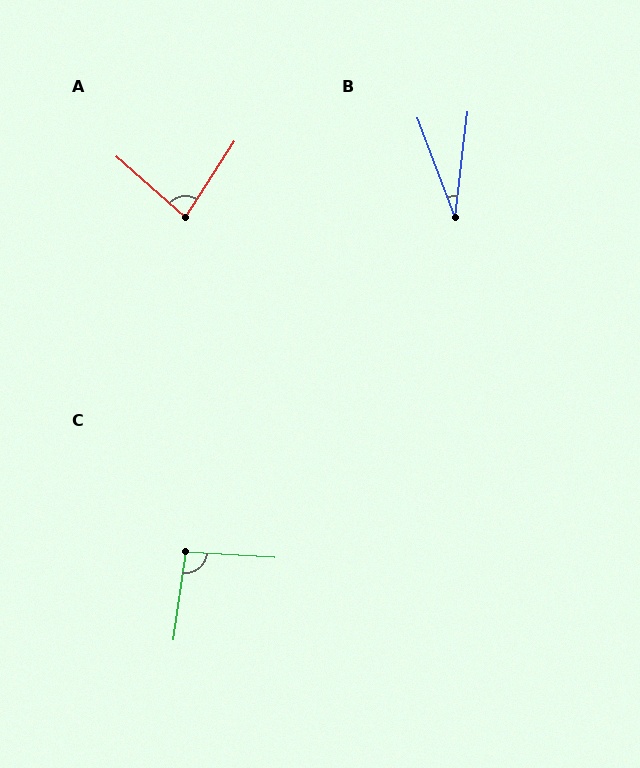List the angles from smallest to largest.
B (28°), A (81°), C (94°).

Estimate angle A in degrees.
Approximately 81 degrees.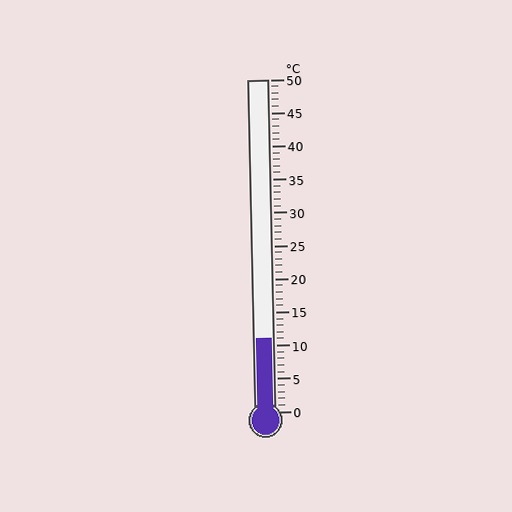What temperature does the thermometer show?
The thermometer shows approximately 11°C.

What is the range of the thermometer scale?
The thermometer scale ranges from 0°C to 50°C.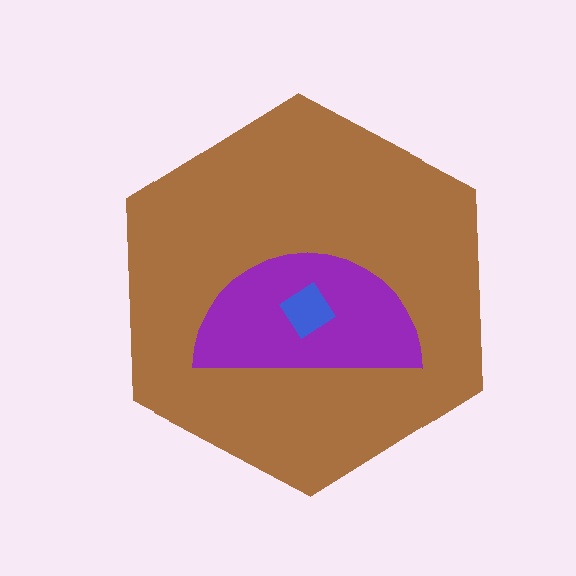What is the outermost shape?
The brown hexagon.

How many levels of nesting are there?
3.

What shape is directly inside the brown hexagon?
The purple semicircle.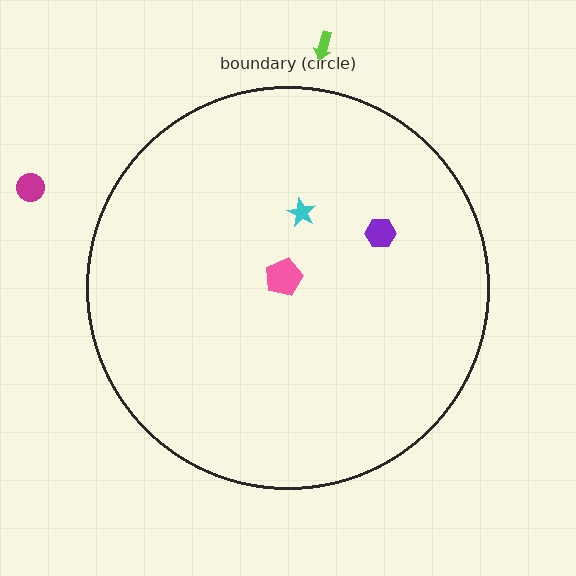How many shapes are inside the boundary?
3 inside, 2 outside.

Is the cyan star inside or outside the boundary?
Inside.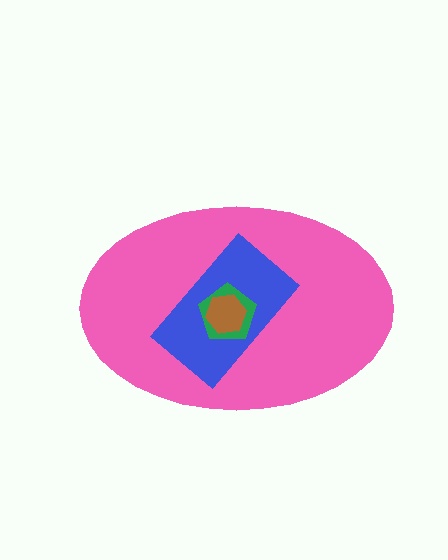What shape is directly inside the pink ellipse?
The blue rectangle.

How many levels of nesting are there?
4.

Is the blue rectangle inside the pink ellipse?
Yes.